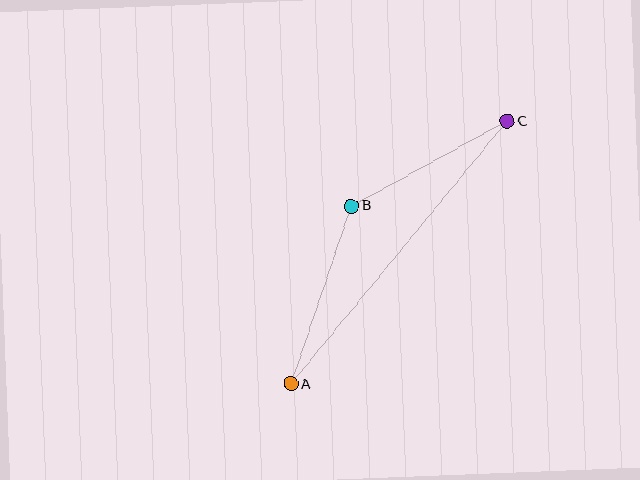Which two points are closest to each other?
Points B and C are closest to each other.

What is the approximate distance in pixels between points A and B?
The distance between A and B is approximately 188 pixels.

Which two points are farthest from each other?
Points A and C are farthest from each other.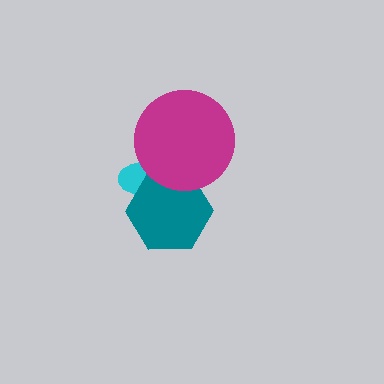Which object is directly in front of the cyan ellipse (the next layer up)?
The teal hexagon is directly in front of the cyan ellipse.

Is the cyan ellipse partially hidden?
Yes, it is partially covered by another shape.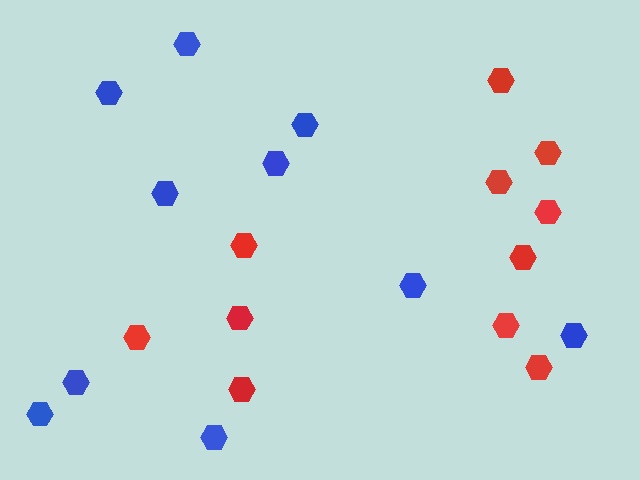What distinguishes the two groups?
There are 2 groups: one group of red hexagons (11) and one group of blue hexagons (10).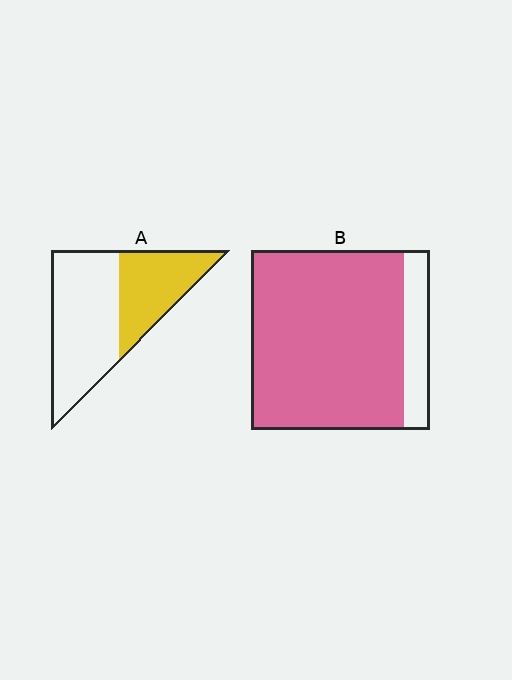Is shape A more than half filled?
No.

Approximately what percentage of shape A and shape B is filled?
A is approximately 40% and B is approximately 85%.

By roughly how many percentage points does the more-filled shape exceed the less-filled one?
By roughly 45 percentage points (B over A).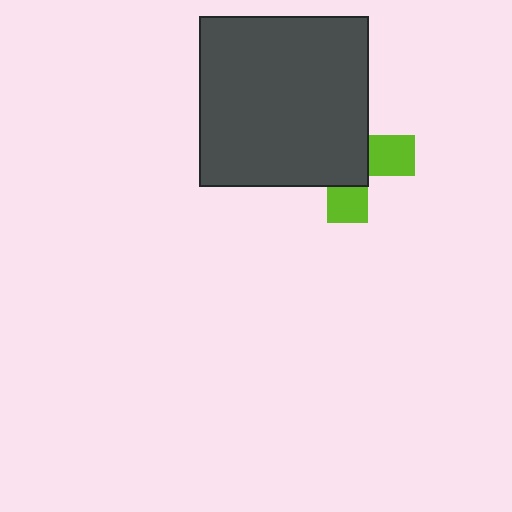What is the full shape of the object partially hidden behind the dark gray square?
The partially hidden object is a lime cross.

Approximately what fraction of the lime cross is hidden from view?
Roughly 65% of the lime cross is hidden behind the dark gray square.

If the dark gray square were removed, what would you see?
You would see the complete lime cross.